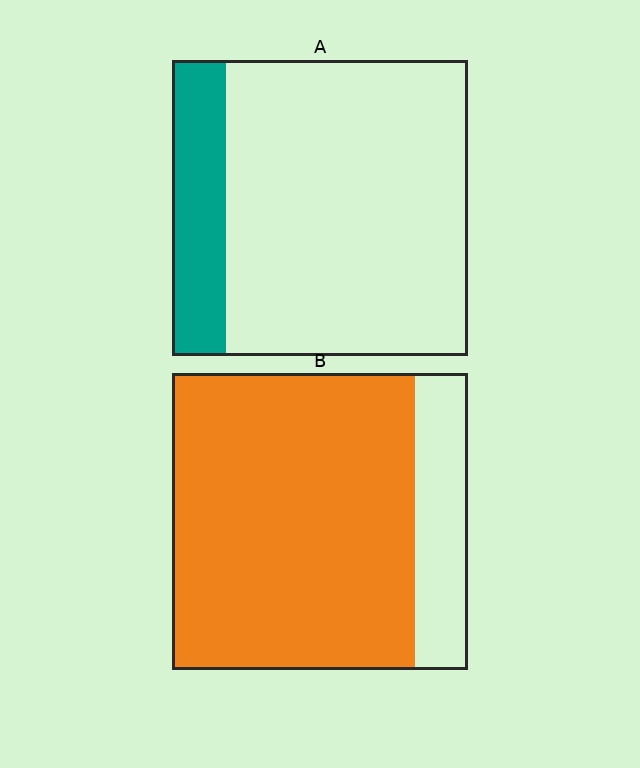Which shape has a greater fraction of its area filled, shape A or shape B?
Shape B.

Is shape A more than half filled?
No.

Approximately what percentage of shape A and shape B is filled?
A is approximately 20% and B is approximately 80%.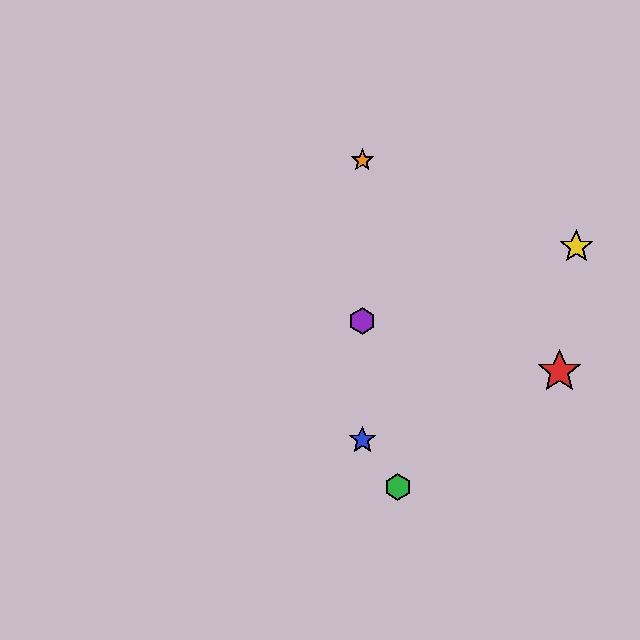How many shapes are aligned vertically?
3 shapes (the blue star, the purple hexagon, the orange star) are aligned vertically.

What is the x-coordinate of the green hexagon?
The green hexagon is at x≈398.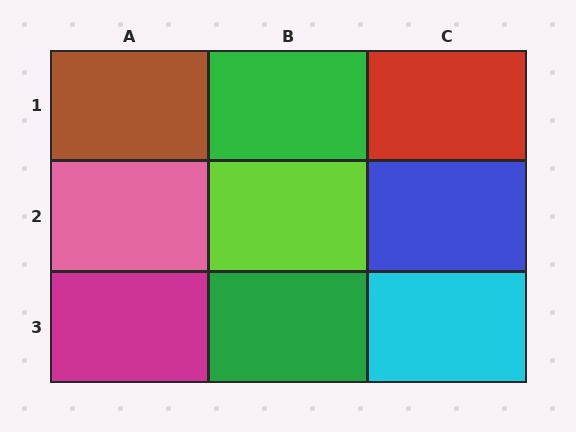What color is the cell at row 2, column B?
Lime.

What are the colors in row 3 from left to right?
Magenta, green, cyan.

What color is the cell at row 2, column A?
Pink.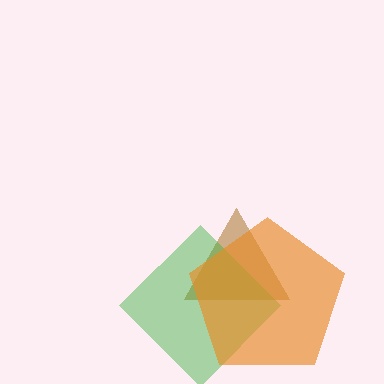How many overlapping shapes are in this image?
There are 3 overlapping shapes in the image.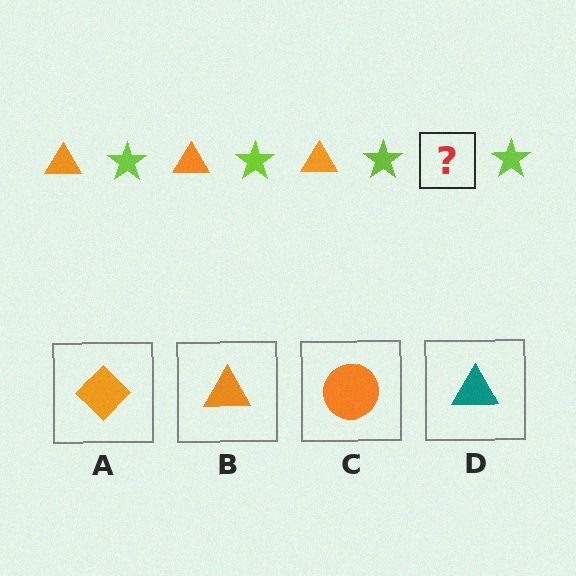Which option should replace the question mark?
Option B.